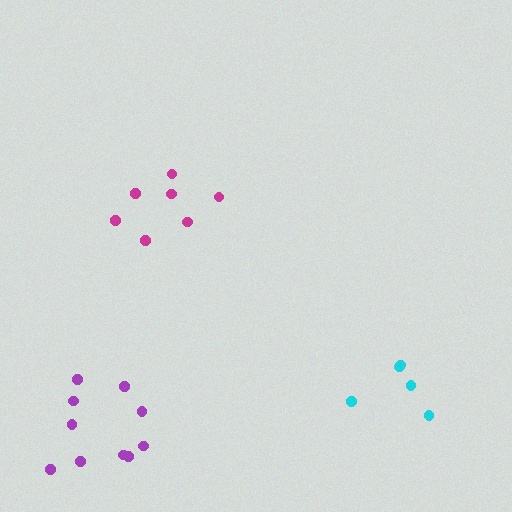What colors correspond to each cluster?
The clusters are colored: cyan, magenta, purple.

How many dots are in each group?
Group 1: 5 dots, Group 2: 7 dots, Group 3: 10 dots (22 total).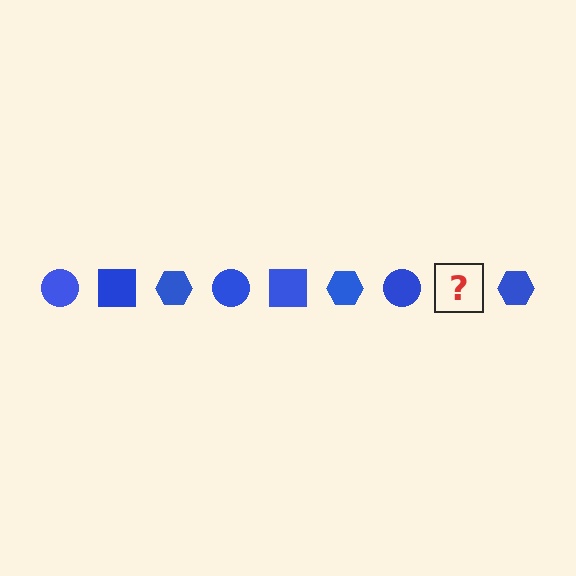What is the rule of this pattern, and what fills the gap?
The rule is that the pattern cycles through circle, square, hexagon shapes in blue. The gap should be filled with a blue square.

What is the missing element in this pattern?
The missing element is a blue square.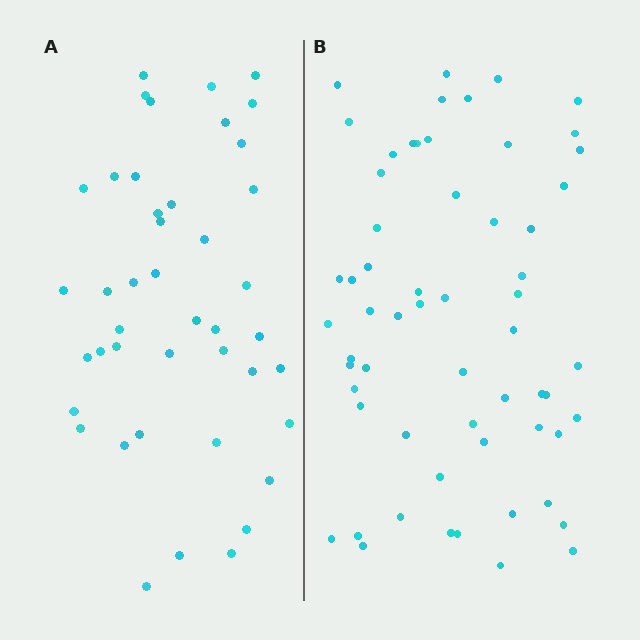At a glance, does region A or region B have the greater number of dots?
Region B (the right region) has more dots.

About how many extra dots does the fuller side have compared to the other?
Region B has approximately 15 more dots than region A.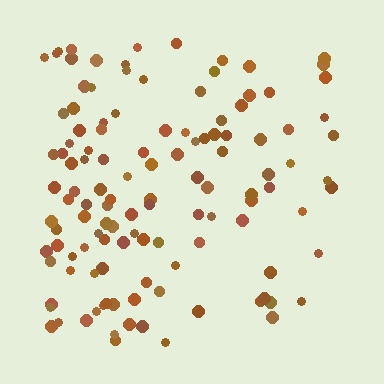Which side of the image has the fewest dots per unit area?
The right.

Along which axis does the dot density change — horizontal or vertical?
Horizontal.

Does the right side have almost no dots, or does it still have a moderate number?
Still a moderate number, just noticeably fewer than the left.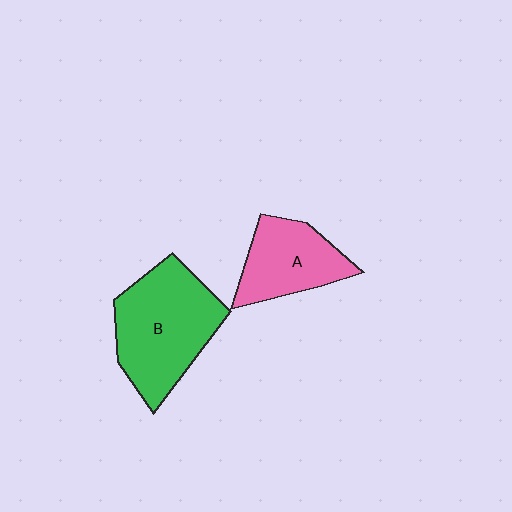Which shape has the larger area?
Shape B (green).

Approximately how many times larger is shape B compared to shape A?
Approximately 1.5 times.